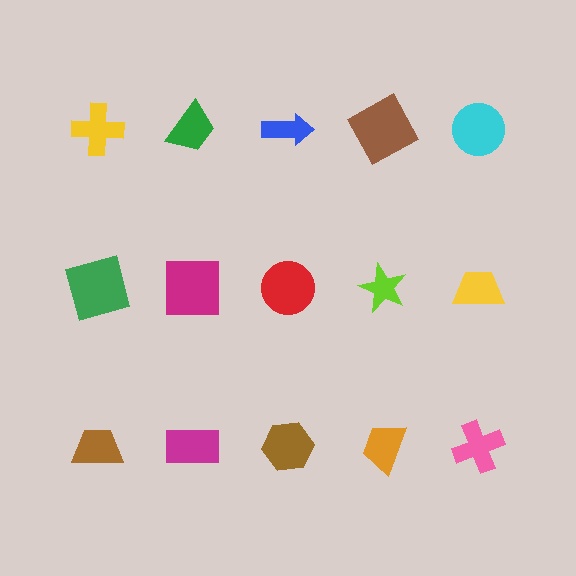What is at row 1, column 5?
A cyan circle.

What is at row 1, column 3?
A blue arrow.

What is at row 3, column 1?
A brown trapezoid.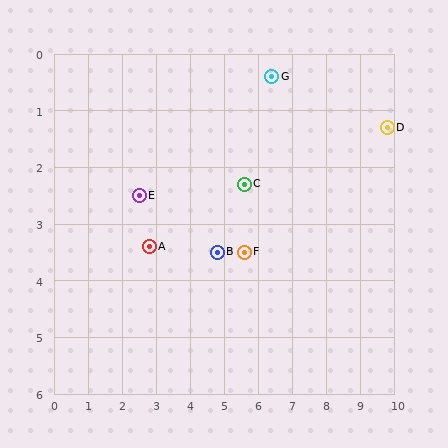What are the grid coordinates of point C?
Point C is at approximately (5.6, 2.3).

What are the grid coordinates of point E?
Point E is at approximately (2.5, 2.5).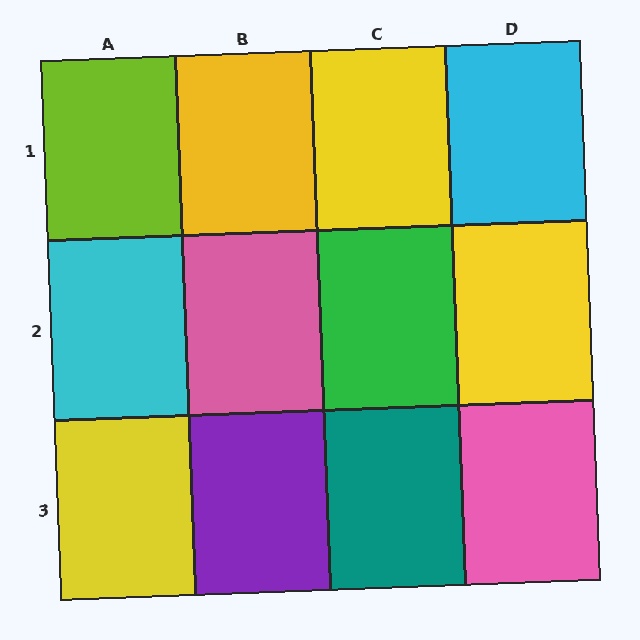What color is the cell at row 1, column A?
Lime.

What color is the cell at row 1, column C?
Yellow.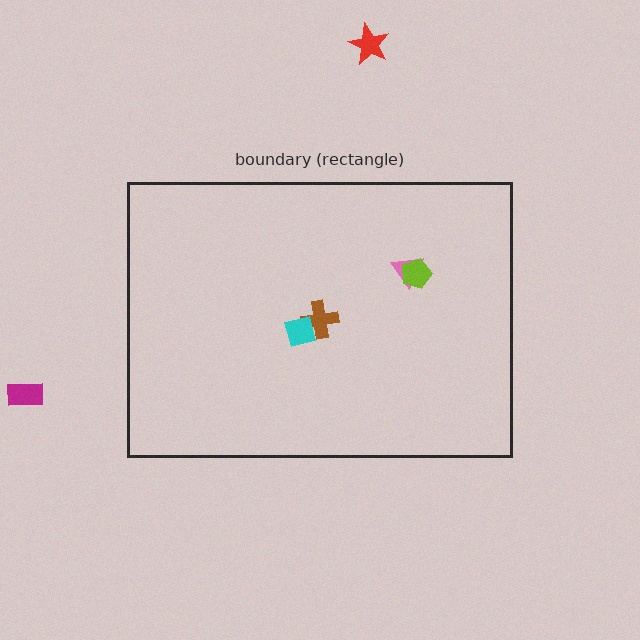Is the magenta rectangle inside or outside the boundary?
Outside.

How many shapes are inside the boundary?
4 inside, 2 outside.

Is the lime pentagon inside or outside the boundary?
Inside.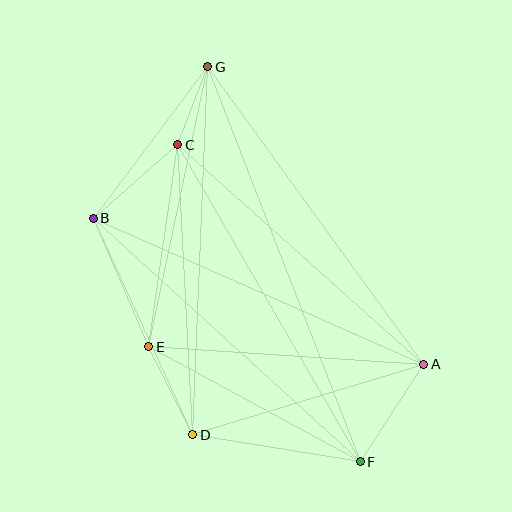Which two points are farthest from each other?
Points F and G are farthest from each other.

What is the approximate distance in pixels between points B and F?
The distance between B and F is approximately 362 pixels.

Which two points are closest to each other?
Points C and G are closest to each other.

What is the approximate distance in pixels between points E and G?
The distance between E and G is approximately 286 pixels.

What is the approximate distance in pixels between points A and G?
The distance between A and G is approximately 367 pixels.